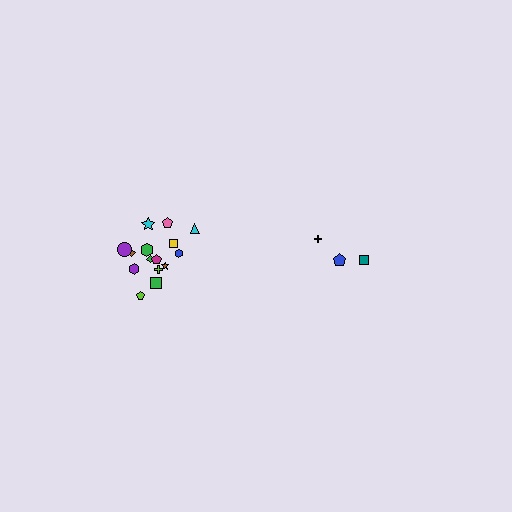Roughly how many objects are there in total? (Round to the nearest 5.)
Roughly 20 objects in total.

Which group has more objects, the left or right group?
The left group.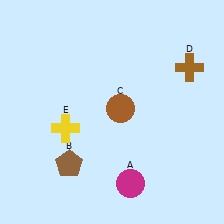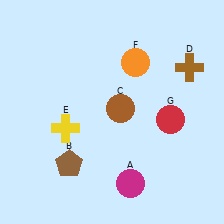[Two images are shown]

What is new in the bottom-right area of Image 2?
A red circle (G) was added in the bottom-right area of Image 2.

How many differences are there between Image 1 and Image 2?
There are 2 differences between the two images.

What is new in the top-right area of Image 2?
An orange circle (F) was added in the top-right area of Image 2.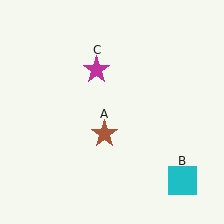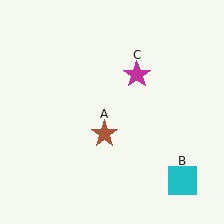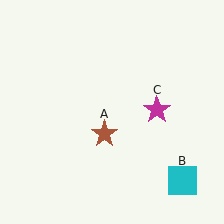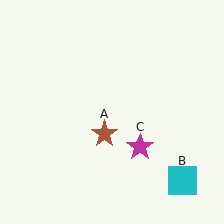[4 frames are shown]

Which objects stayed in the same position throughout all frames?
Brown star (object A) and cyan square (object B) remained stationary.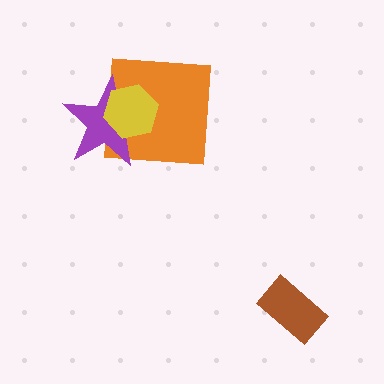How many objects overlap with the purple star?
2 objects overlap with the purple star.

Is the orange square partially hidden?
Yes, it is partially covered by another shape.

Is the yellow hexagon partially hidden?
No, no other shape covers it.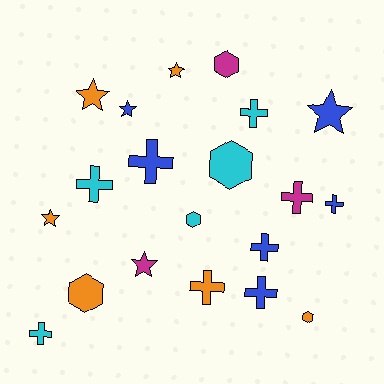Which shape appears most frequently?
Cross, with 9 objects.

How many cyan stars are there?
There are no cyan stars.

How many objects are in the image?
There are 20 objects.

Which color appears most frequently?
Orange, with 6 objects.